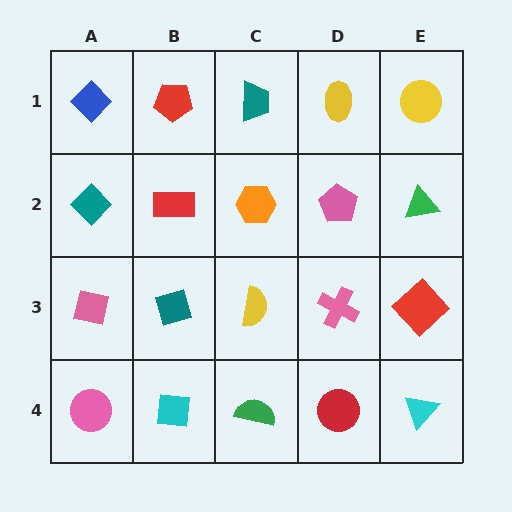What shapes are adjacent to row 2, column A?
A blue diamond (row 1, column A), a pink square (row 3, column A), a red rectangle (row 2, column B).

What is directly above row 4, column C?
A yellow semicircle.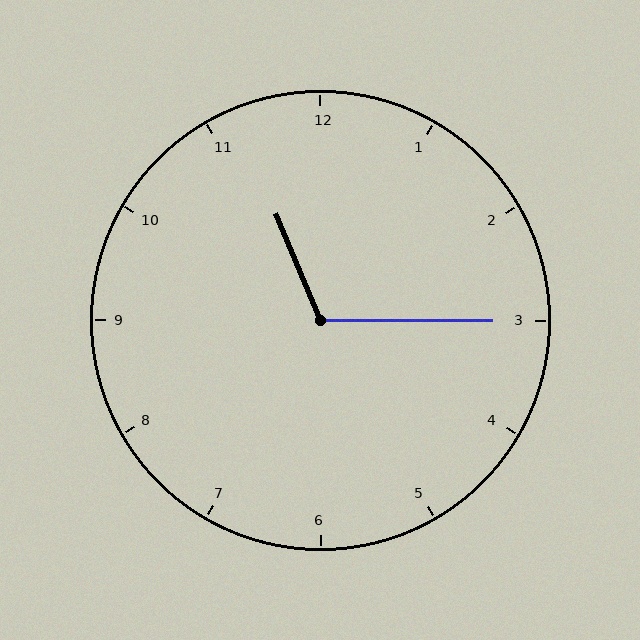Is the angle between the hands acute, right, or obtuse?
It is obtuse.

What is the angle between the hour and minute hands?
Approximately 112 degrees.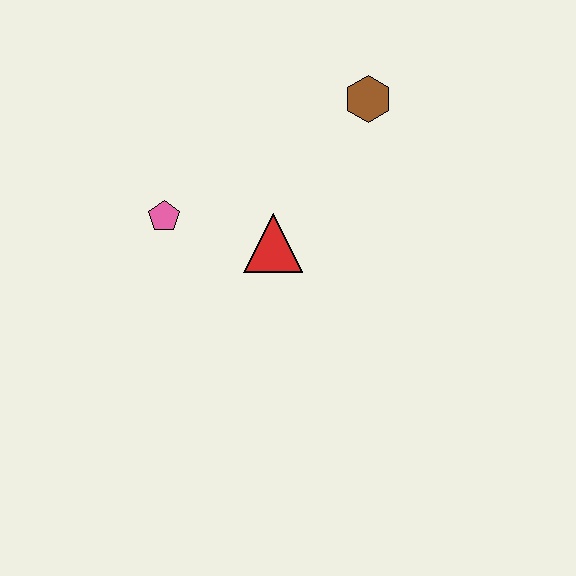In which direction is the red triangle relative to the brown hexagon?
The red triangle is below the brown hexagon.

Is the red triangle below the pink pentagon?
Yes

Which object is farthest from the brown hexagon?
The pink pentagon is farthest from the brown hexagon.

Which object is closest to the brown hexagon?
The red triangle is closest to the brown hexagon.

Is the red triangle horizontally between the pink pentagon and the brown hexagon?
Yes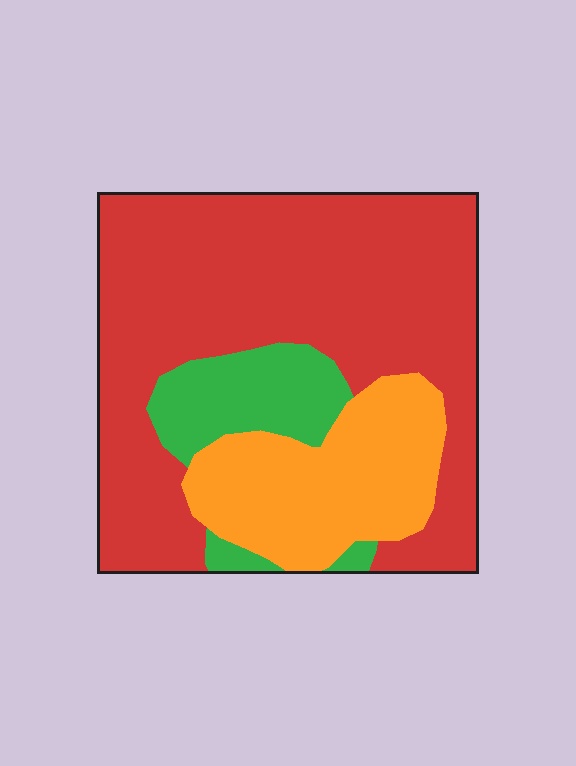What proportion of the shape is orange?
Orange takes up between a sixth and a third of the shape.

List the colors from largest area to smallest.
From largest to smallest: red, orange, green.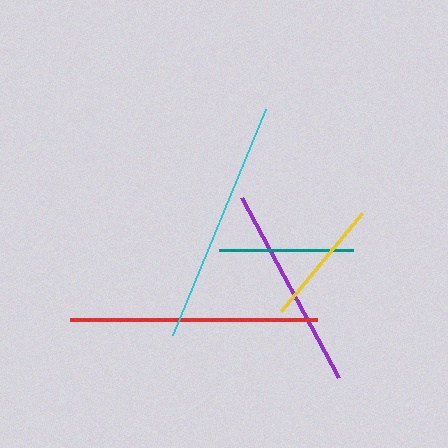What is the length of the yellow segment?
The yellow segment is approximately 127 pixels long.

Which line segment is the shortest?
The yellow line is the shortest at approximately 127 pixels.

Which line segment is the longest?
The red line is the longest at approximately 247 pixels.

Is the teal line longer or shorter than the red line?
The red line is longer than the teal line.